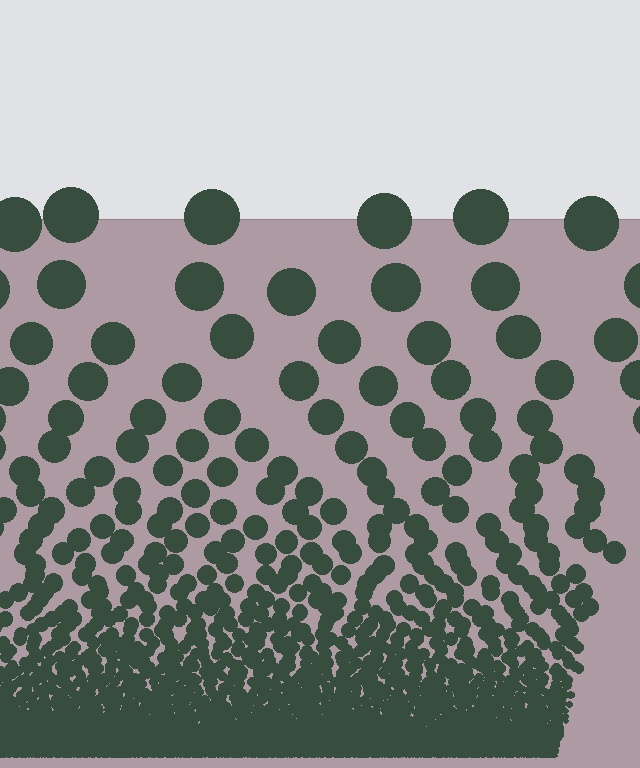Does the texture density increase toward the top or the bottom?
Density increases toward the bottom.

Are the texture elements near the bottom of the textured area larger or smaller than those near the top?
Smaller. The gradient is inverted — elements near the bottom are smaller and denser.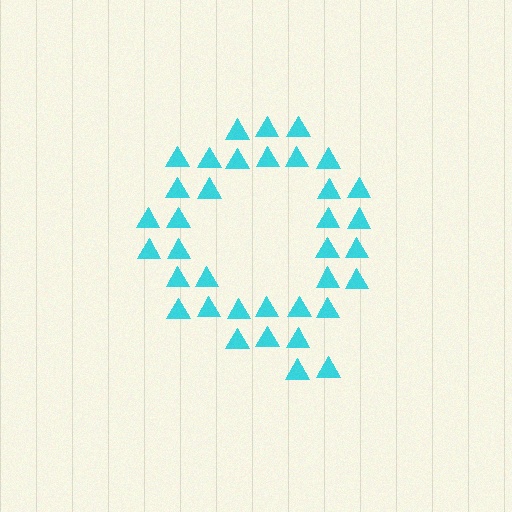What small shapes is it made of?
It is made of small triangles.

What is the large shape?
The large shape is the letter Q.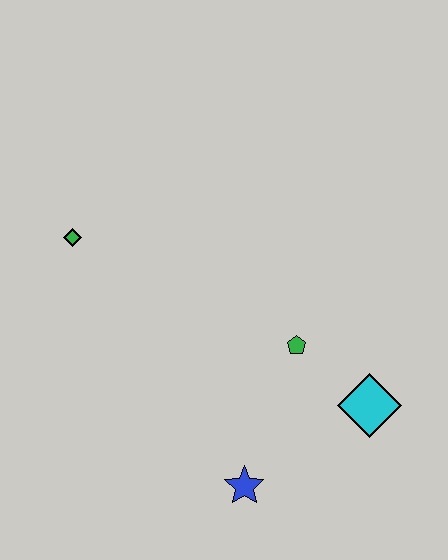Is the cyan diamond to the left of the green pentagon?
No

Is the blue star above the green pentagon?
No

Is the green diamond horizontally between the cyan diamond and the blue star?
No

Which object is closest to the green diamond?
The green pentagon is closest to the green diamond.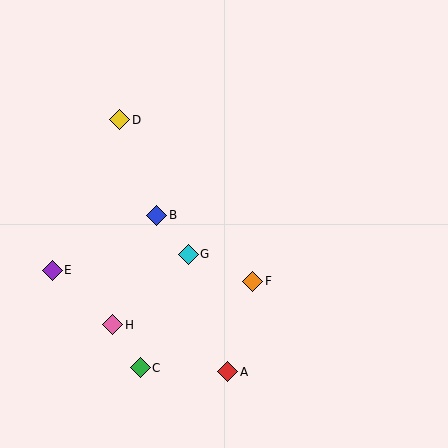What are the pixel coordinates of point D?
Point D is at (120, 120).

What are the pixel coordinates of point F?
Point F is at (253, 281).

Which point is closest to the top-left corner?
Point D is closest to the top-left corner.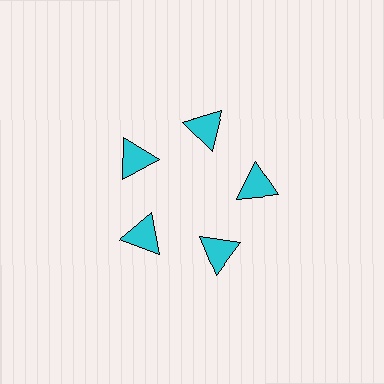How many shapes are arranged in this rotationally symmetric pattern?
There are 5 shapes, arranged in 5 groups of 1.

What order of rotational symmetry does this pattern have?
This pattern has 5-fold rotational symmetry.